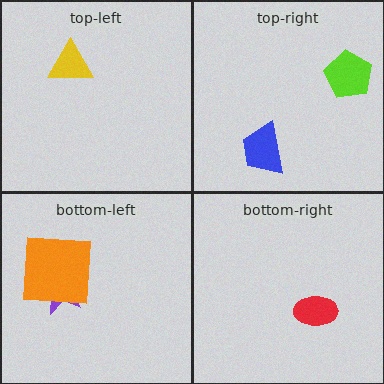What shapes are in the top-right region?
The blue trapezoid, the lime pentagon.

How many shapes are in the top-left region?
1.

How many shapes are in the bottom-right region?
1.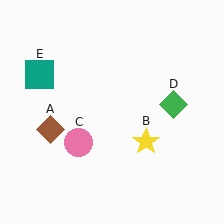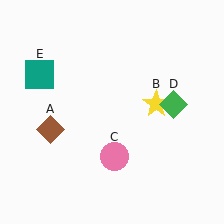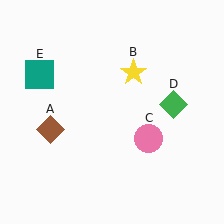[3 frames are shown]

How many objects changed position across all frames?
2 objects changed position: yellow star (object B), pink circle (object C).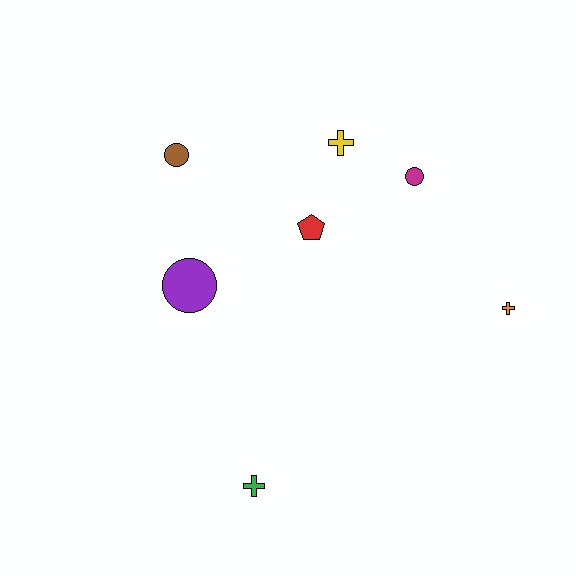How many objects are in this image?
There are 7 objects.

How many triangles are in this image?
There are no triangles.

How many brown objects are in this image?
There is 1 brown object.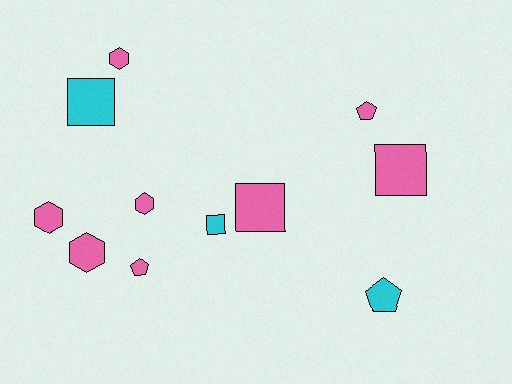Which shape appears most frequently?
Square, with 4 objects.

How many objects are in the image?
There are 11 objects.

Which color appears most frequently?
Pink, with 8 objects.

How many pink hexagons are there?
There are 4 pink hexagons.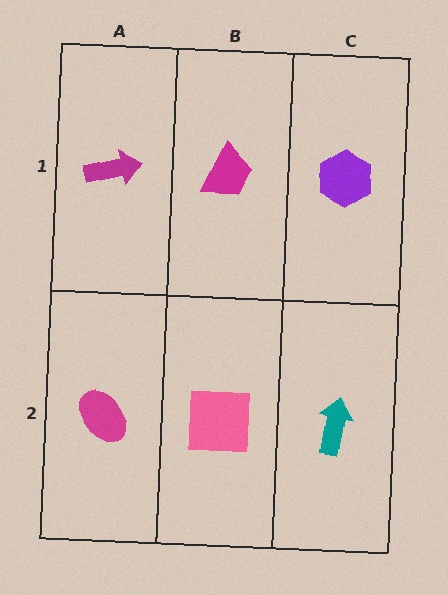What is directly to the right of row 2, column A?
A pink square.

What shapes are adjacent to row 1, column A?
A magenta ellipse (row 2, column A), a magenta trapezoid (row 1, column B).